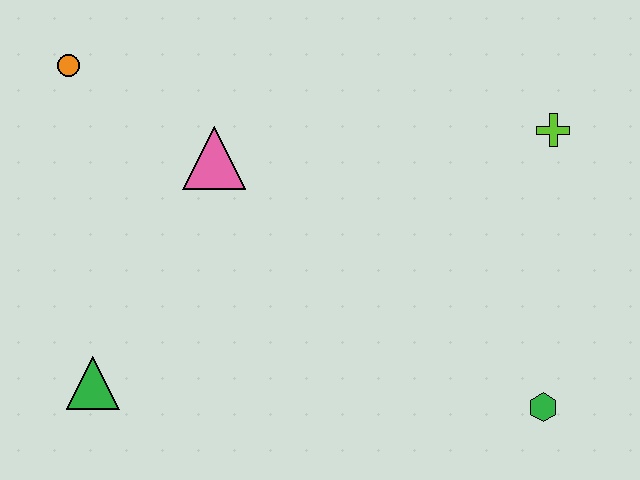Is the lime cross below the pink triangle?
No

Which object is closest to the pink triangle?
The orange circle is closest to the pink triangle.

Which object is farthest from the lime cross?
The green triangle is farthest from the lime cross.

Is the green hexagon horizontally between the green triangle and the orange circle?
No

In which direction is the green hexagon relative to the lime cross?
The green hexagon is below the lime cross.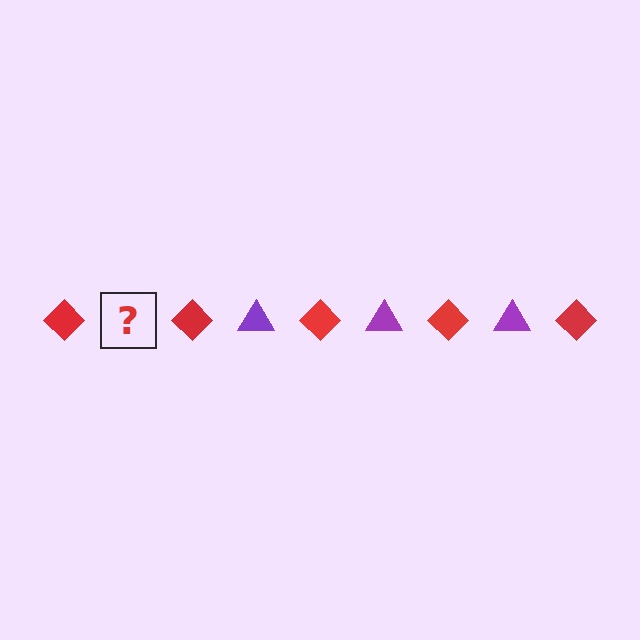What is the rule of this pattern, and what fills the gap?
The rule is that the pattern alternates between red diamond and purple triangle. The gap should be filled with a purple triangle.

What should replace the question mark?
The question mark should be replaced with a purple triangle.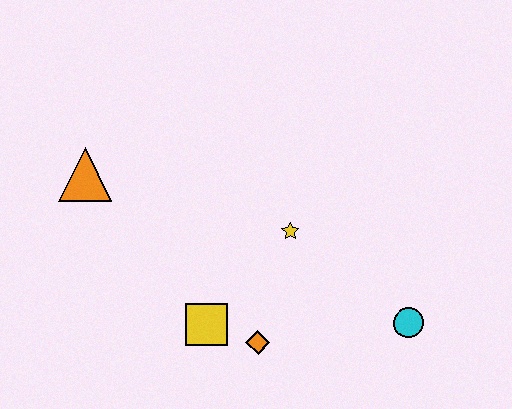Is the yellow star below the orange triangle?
Yes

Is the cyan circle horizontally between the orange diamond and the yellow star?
No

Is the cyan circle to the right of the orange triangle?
Yes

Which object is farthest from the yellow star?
The orange triangle is farthest from the yellow star.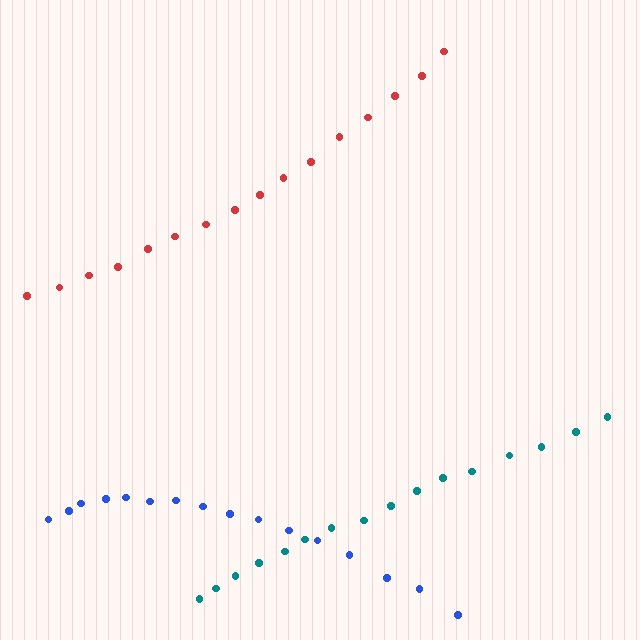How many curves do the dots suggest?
There are 3 distinct paths.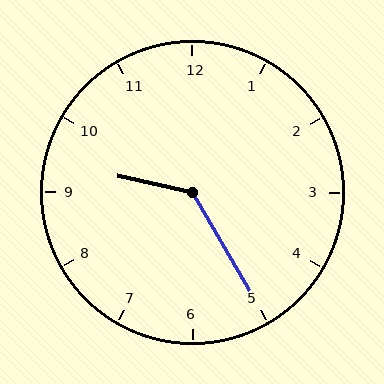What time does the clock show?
9:25.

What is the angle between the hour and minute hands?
Approximately 132 degrees.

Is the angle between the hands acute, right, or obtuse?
It is obtuse.